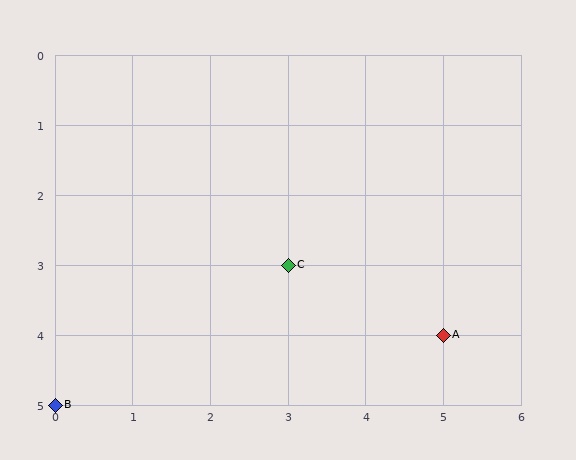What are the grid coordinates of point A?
Point A is at grid coordinates (5, 4).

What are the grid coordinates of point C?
Point C is at grid coordinates (3, 3).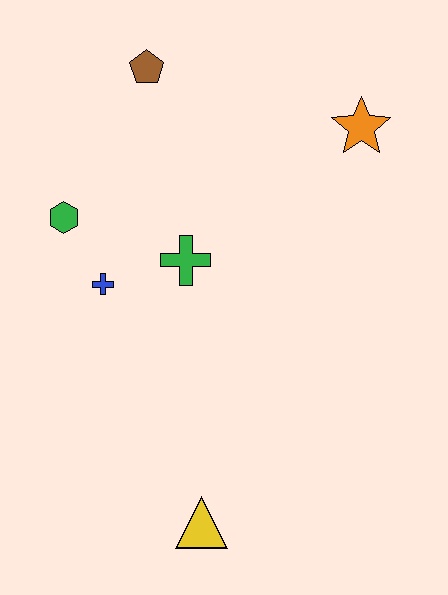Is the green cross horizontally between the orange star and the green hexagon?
Yes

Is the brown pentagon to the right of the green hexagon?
Yes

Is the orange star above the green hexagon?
Yes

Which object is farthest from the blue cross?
The orange star is farthest from the blue cross.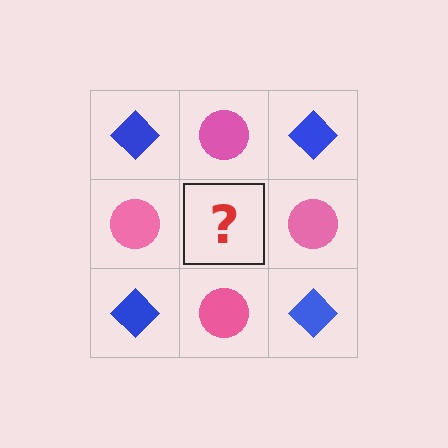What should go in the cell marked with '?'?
The missing cell should contain a blue diamond.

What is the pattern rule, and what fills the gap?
The rule is that it alternates blue diamond and pink circle in a checkerboard pattern. The gap should be filled with a blue diamond.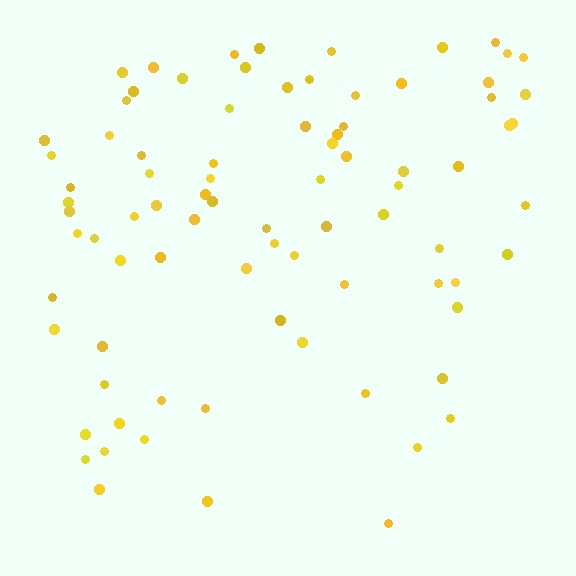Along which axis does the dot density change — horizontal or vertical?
Vertical.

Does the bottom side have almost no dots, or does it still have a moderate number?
Still a moderate number, just noticeably fewer than the top.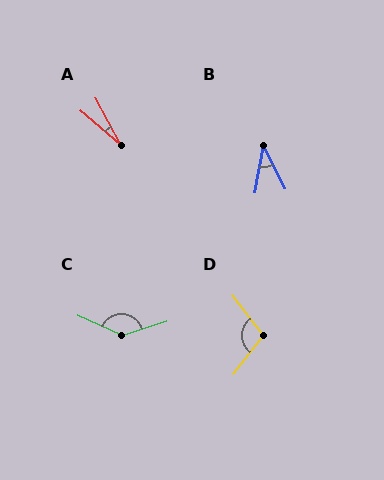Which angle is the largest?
C, at approximately 139 degrees.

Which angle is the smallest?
A, at approximately 21 degrees.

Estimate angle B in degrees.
Approximately 36 degrees.